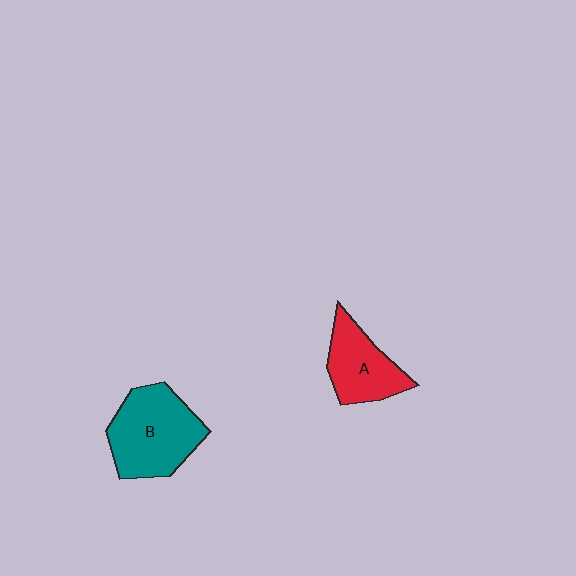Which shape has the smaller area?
Shape A (red).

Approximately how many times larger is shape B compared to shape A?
Approximately 1.4 times.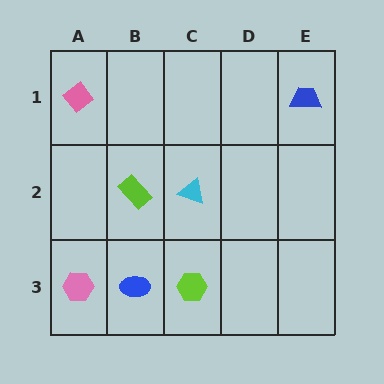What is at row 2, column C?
A cyan triangle.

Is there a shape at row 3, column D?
No, that cell is empty.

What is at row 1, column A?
A pink diamond.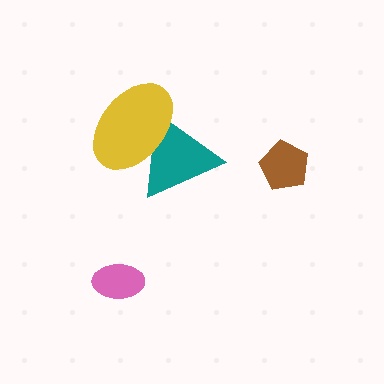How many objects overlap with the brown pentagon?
0 objects overlap with the brown pentagon.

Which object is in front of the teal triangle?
The yellow ellipse is in front of the teal triangle.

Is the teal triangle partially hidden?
Yes, it is partially covered by another shape.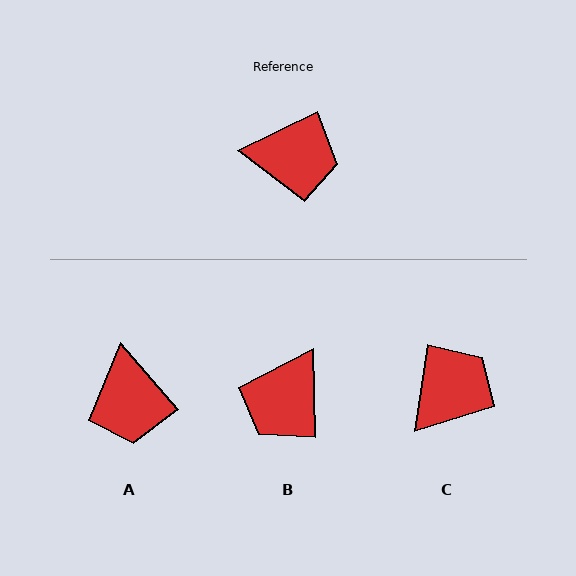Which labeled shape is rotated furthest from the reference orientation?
B, about 115 degrees away.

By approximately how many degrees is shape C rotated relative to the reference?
Approximately 55 degrees counter-clockwise.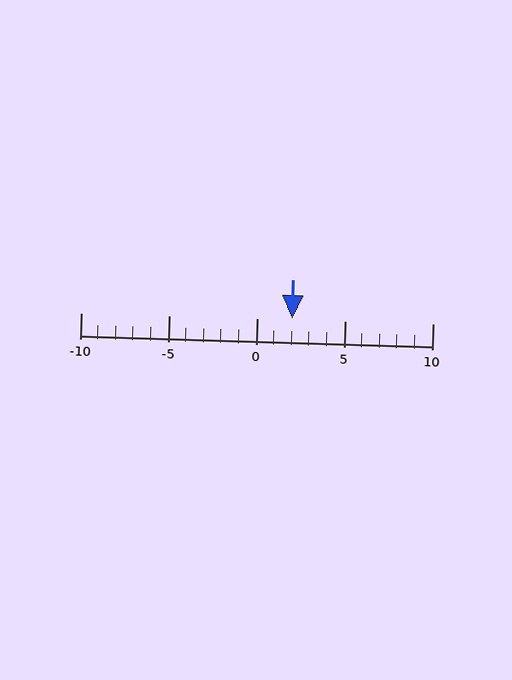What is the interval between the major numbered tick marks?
The major tick marks are spaced 5 units apart.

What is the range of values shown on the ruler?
The ruler shows values from -10 to 10.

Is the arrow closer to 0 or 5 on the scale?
The arrow is closer to 0.